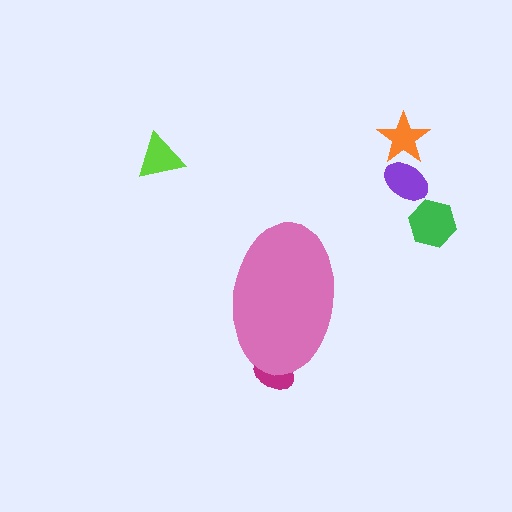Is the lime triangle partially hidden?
No, the lime triangle is fully visible.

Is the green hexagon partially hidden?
No, the green hexagon is fully visible.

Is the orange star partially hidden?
No, the orange star is fully visible.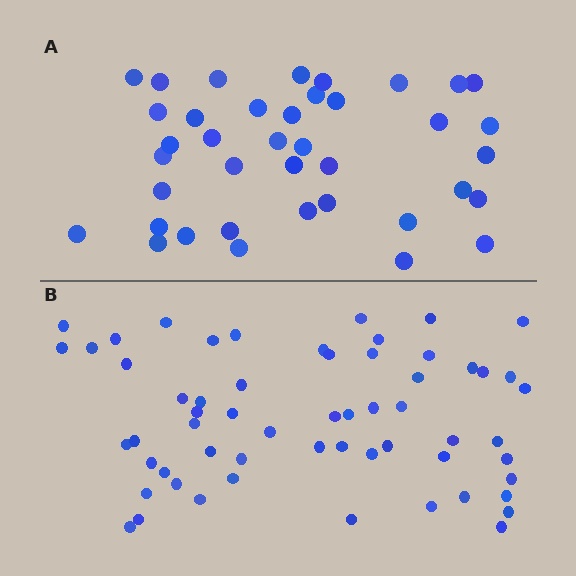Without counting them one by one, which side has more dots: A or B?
Region B (the bottom region) has more dots.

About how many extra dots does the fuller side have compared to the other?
Region B has approximately 20 more dots than region A.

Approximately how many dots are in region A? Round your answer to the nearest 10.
About 40 dots. (The exact count is 39, which rounds to 40.)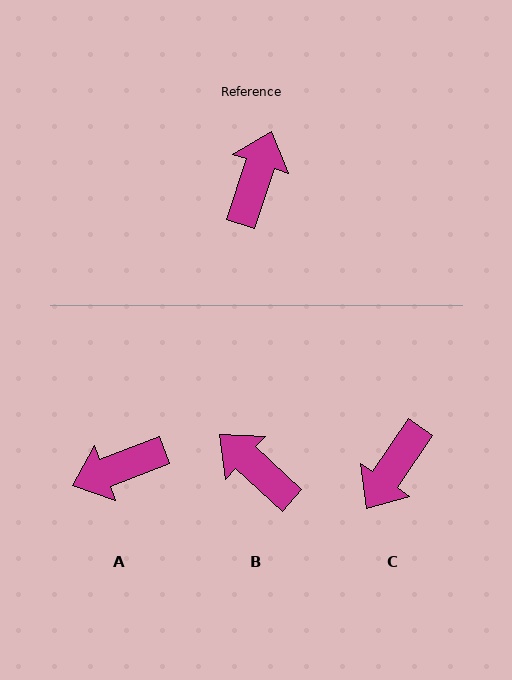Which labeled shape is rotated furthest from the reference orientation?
C, about 165 degrees away.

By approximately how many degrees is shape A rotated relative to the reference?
Approximately 130 degrees counter-clockwise.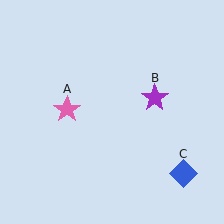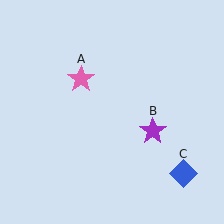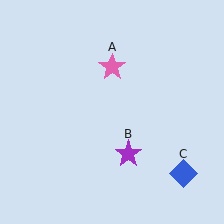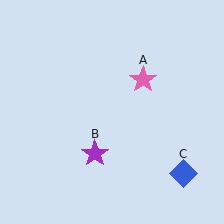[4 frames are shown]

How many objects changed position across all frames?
2 objects changed position: pink star (object A), purple star (object B).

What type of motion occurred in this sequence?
The pink star (object A), purple star (object B) rotated clockwise around the center of the scene.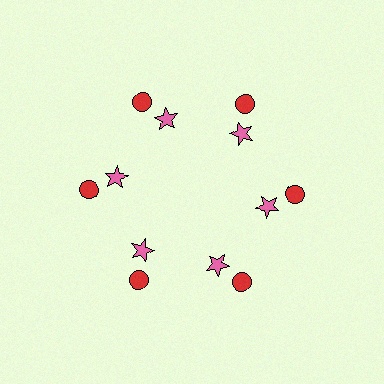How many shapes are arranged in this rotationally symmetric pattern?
There are 12 shapes, arranged in 6 groups of 2.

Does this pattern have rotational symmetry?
Yes, this pattern has 6-fold rotational symmetry. It looks the same after rotating 60 degrees around the center.